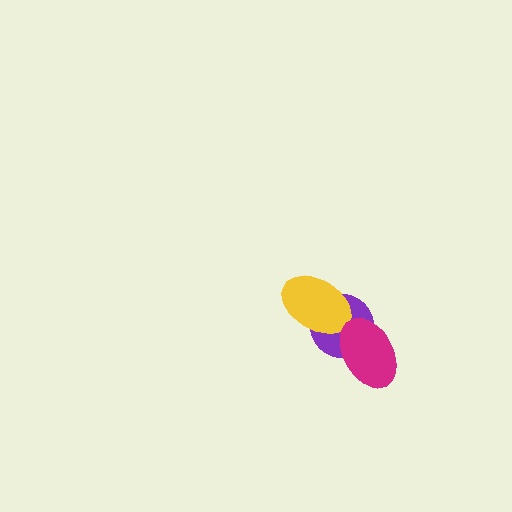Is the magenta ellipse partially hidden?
No, no other shape covers it.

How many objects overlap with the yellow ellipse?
1 object overlaps with the yellow ellipse.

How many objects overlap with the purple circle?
2 objects overlap with the purple circle.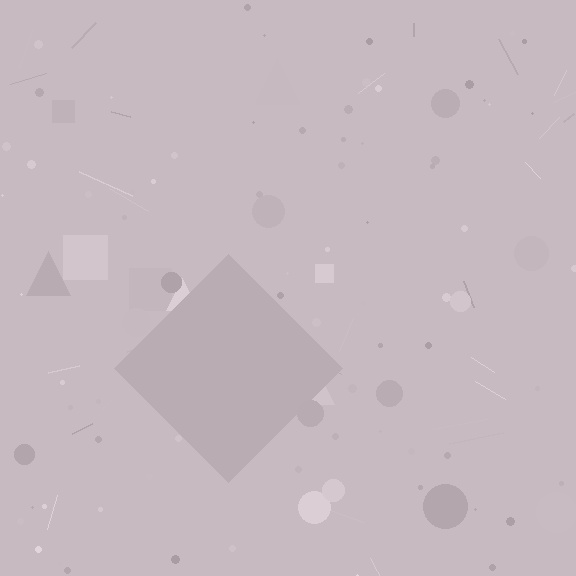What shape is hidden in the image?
A diamond is hidden in the image.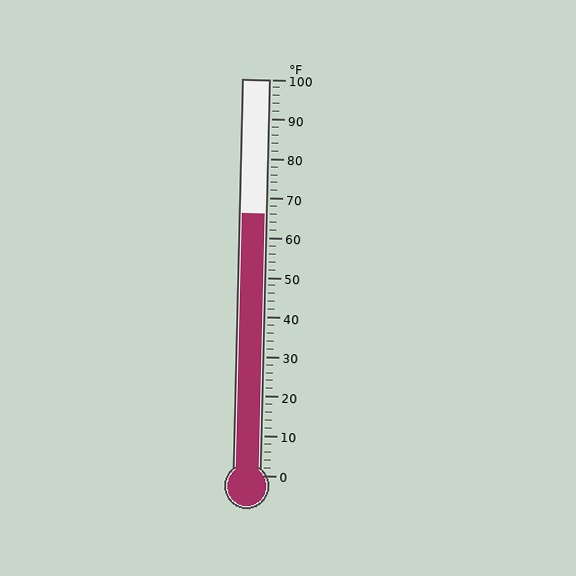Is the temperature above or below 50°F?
The temperature is above 50°F.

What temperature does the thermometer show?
The thermometer shows approximately 66°F.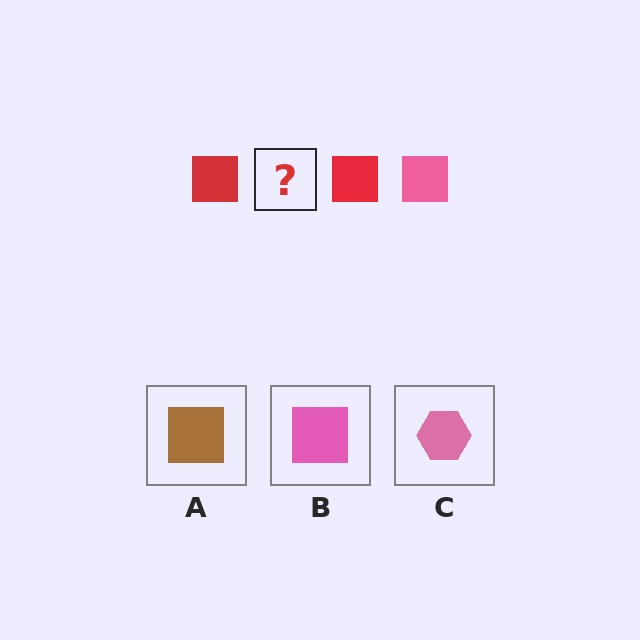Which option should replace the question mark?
Option B.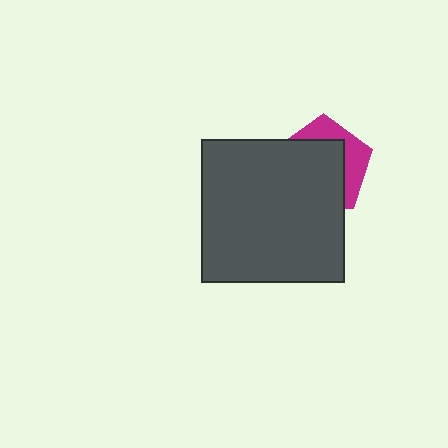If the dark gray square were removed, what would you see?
You would see the complete magenta pentagon.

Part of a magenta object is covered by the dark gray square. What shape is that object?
It is a pentagon.